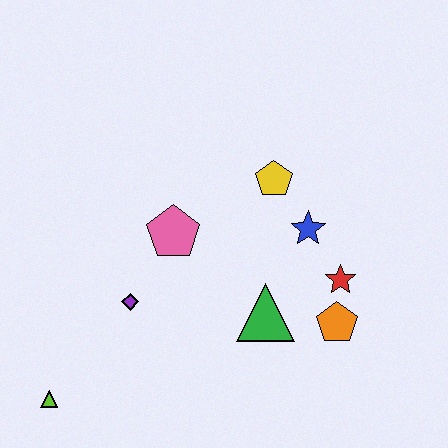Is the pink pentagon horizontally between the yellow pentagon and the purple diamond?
Yes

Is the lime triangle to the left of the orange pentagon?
Yes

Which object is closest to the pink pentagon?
The purple diamond is closest to the pink pentagon.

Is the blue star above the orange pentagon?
Yes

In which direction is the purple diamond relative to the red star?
The purple diamond is to the left of the red star.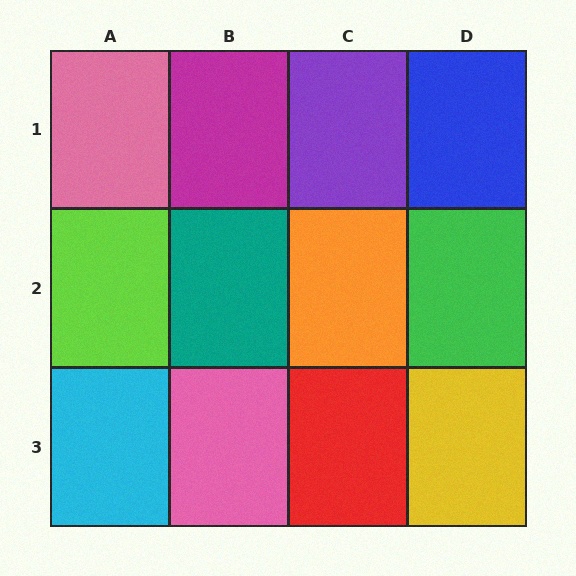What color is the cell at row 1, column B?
Magenta.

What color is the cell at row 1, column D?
Blue.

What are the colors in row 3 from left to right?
Cyan, pink, red, yellow.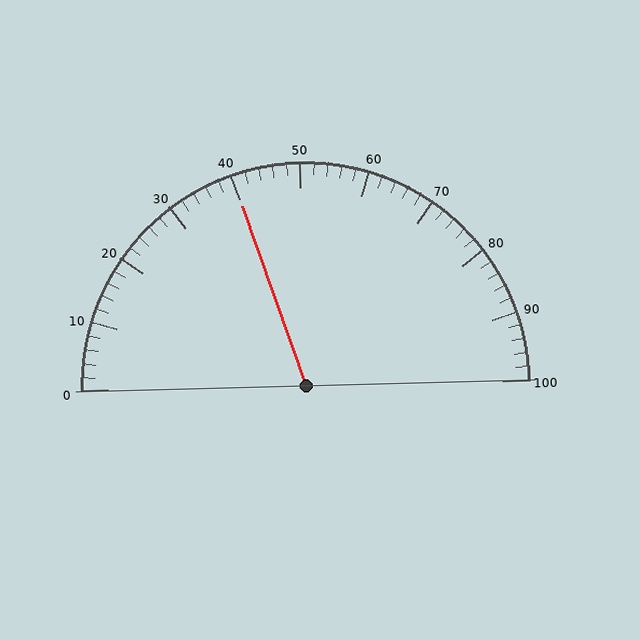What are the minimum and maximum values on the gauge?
The gauge ranges from 0 to 100.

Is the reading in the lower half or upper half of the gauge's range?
The reading is in the lower half of the range (0 to 100).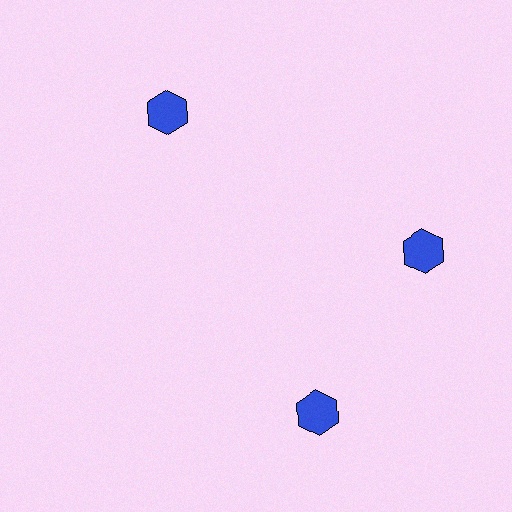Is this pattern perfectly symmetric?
No. The 3 blue hexagons are arranged in a ring, but one element near the 7 o'clock position is rotated out of alignment along the ring, breaking the 3-fold rotational symmetry.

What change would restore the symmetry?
The symmetry would be restored by rotating it back into even spacing with its neighbors so that all 3 hexagons sit at equal angles and equal distance from the center.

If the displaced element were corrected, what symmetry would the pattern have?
It would have 3-fold rotational symmetry — the pattern would map onto itself every 120 degrees.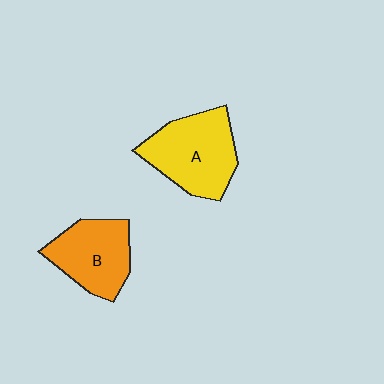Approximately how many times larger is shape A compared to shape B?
Approximately 1.2 times.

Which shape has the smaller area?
Shape B (orange).